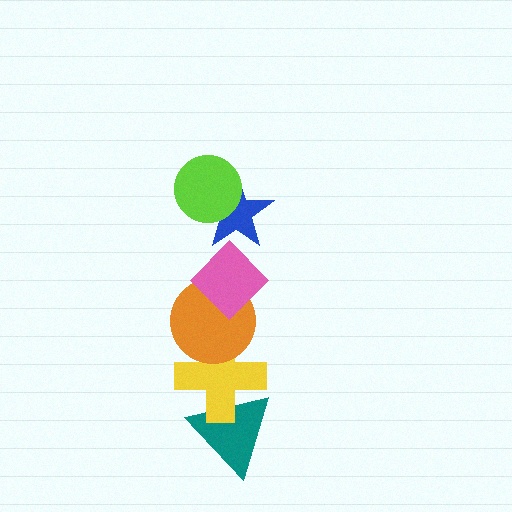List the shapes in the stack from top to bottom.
From top to bottom: the lime circle, the blue star, the pink diamond, the orange circle, the yellow cross, the teal triangle.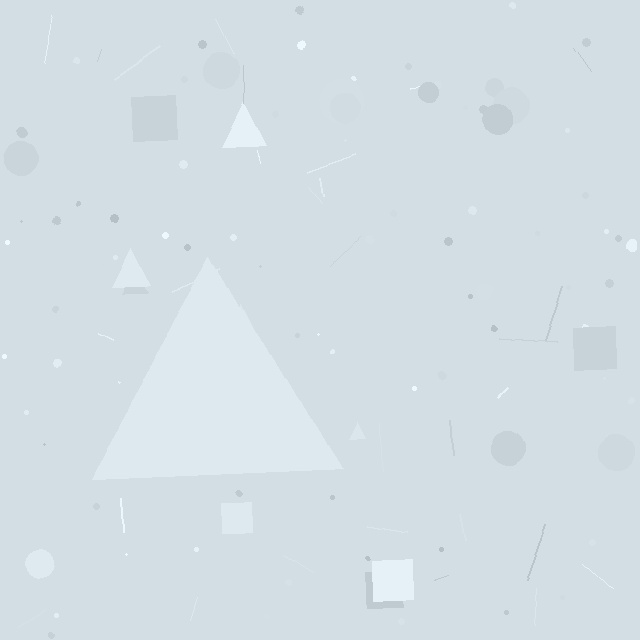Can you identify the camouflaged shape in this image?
The camouflaged shape is a triangle.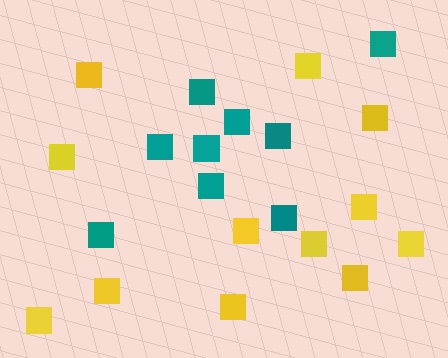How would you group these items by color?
There are 2 groups: one group of teal squares (9) and one group of yellow squares (12).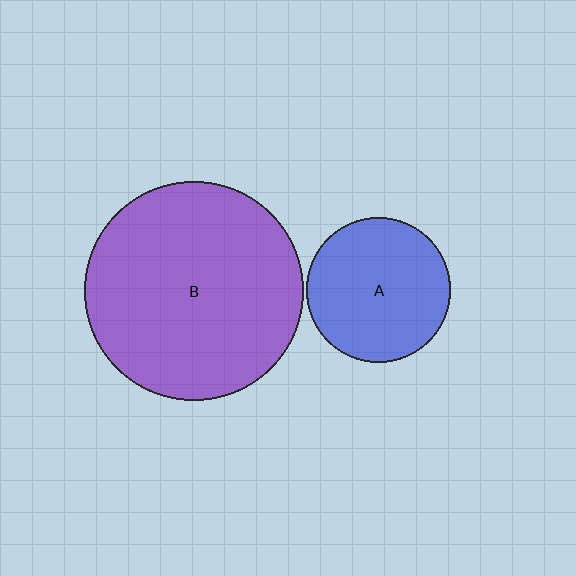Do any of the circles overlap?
No, none of the circles overlap.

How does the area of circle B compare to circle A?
Approximately 2.3 times.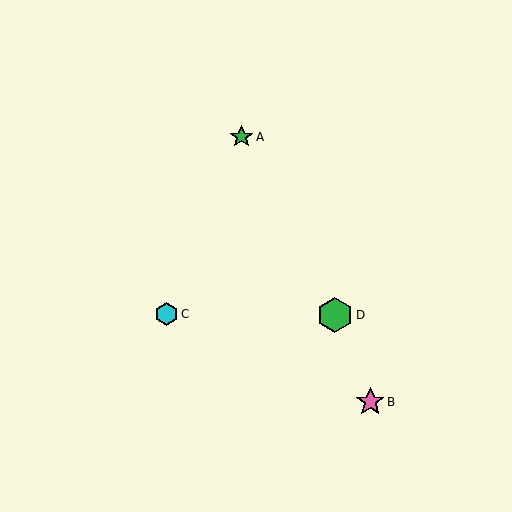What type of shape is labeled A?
Shape A is a green star.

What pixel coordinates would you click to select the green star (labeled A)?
Click at (242, 137) to select the green star A.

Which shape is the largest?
The green hexagon (labeled D) is the largest.